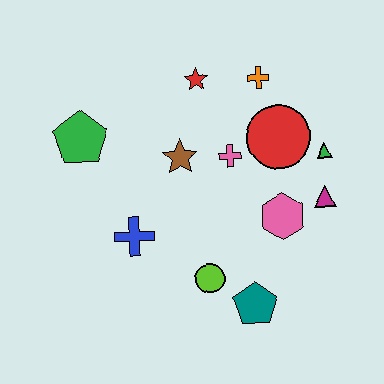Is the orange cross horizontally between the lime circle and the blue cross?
No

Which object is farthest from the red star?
The teal pentagon is farthest from the red star.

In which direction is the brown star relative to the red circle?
The brown star is to the left of the red circle.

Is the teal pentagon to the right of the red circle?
No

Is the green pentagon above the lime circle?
Yes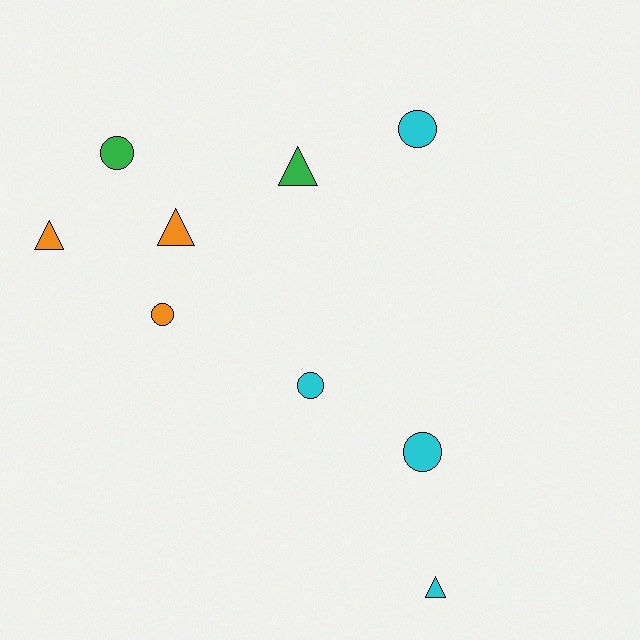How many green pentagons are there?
There are no green pentagons.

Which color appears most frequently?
Cyan, with 4 objects.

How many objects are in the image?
There are 9 objects.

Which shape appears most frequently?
Circle, with 5 objects.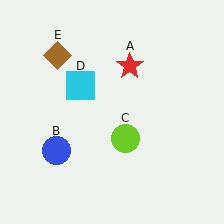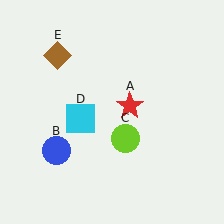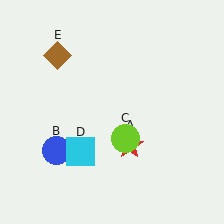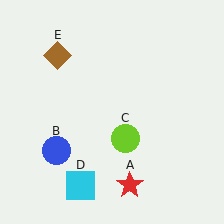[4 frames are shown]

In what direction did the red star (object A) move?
The red star (object A) moved down.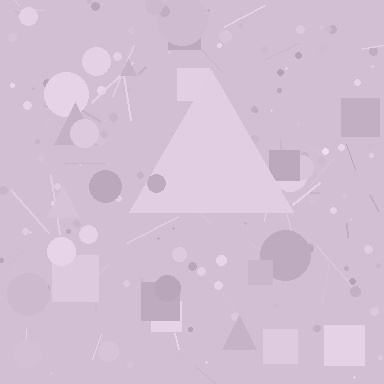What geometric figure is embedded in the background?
A triangle is embedded in the background.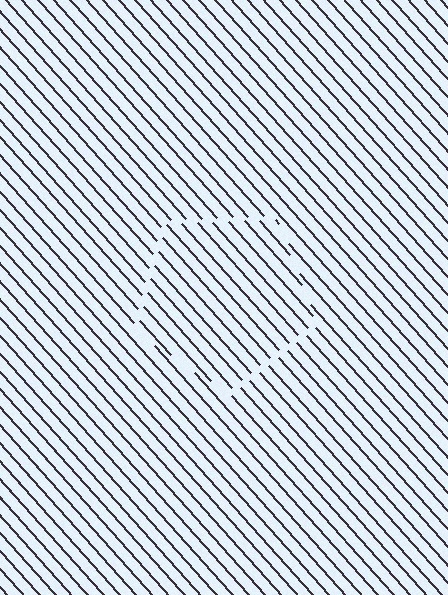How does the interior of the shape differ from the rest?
The interior of the shape contains the same grating, shifted by half a period — the contour is defined by the phase discontinuity where line-ends from the inner and outer gratings abut.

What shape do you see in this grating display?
An illusory pentagon. The interior of the shape contains the same grating, shifted by half a period — the contour is defined by the phase discontinuity where line-ends from the inner and outer gratings abut.